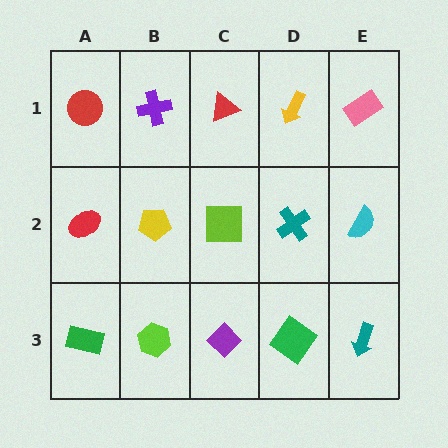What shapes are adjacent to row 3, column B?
A yellow pentagon (row 2, column B), a green rectangle (row 3, column A), a purple diamond (row 3, column C).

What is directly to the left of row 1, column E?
A yellow arrow.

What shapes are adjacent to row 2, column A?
A red circle (row 1, column A), a green rectangle (row 3, column A), a yellow pentagon (row 2, column B).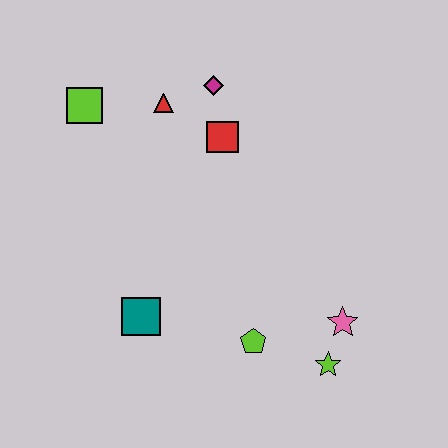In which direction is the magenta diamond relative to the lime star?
The magenta diamond is above the lime star.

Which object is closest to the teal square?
The lime pentagon is closest to the teal square.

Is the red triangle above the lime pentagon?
Yes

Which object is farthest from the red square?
The lime star is farthest from the red square.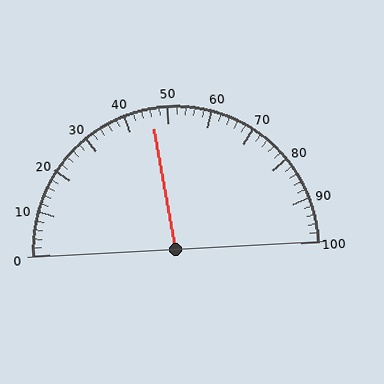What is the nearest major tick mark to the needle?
The nearest major tick mark is 50.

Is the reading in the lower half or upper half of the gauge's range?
The reading is in the lower half of the range (0 to 100).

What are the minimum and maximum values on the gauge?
The gauge ranges from 0 to 100.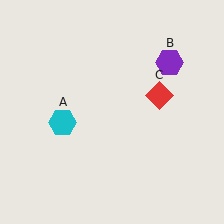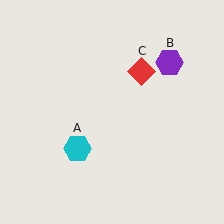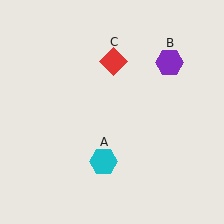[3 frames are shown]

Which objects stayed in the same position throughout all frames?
Purple hexagon (object B) remained stationary.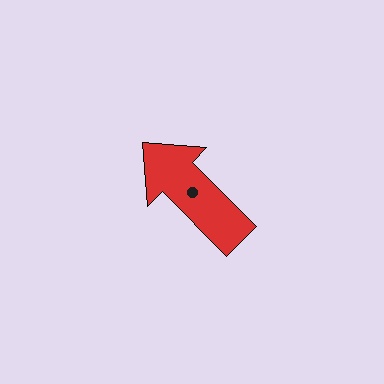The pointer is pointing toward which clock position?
Roughly 11 o'clock.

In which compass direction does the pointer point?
Northwest.